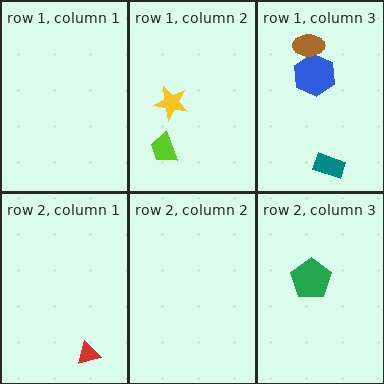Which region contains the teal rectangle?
The row 1, column 3 region.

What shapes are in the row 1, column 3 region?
The teal rectangle, the blue hexagon, the brown ellipse.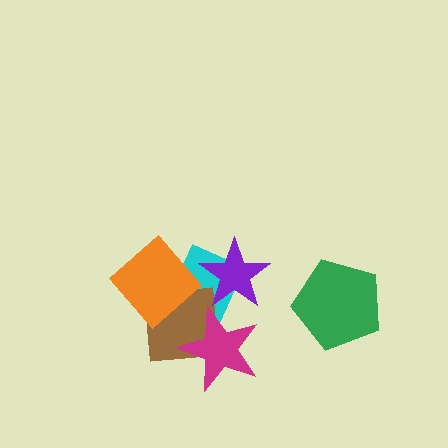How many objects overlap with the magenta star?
2 objects overlap with the magenta star.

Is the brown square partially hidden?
Yes, it is partially covered by another shape.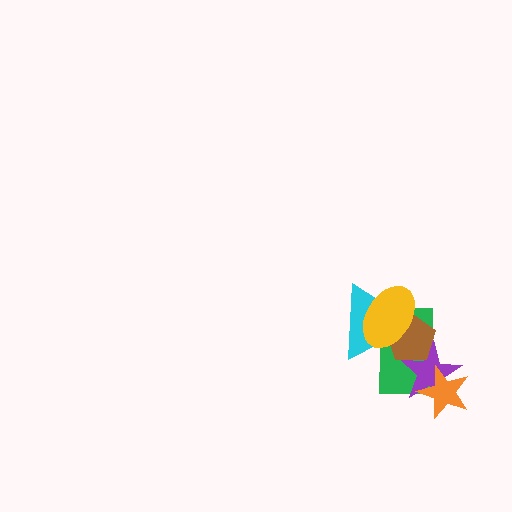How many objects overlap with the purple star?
3 objects overlap with the purple star.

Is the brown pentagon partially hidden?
Yes, it is partially covered by another shape.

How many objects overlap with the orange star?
2 objects overlap with the orange star.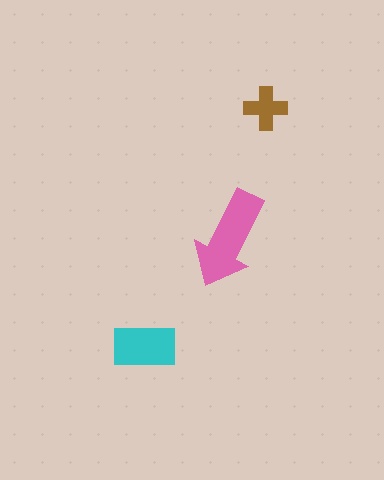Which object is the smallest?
The brown cross.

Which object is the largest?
The pink arrow.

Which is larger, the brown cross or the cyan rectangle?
The cyan rectangle.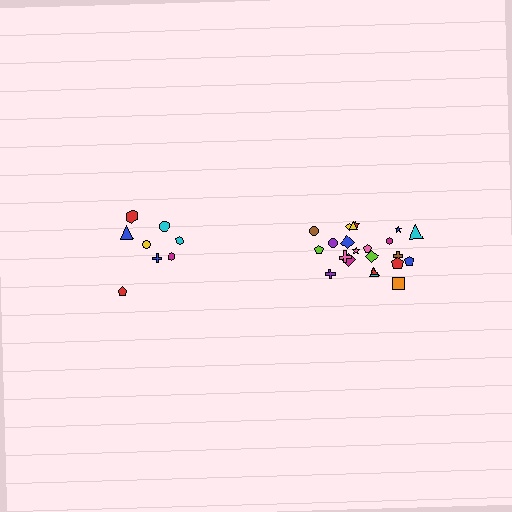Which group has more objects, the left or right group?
The right group.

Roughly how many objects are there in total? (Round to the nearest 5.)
Roughly 30 objects in total.